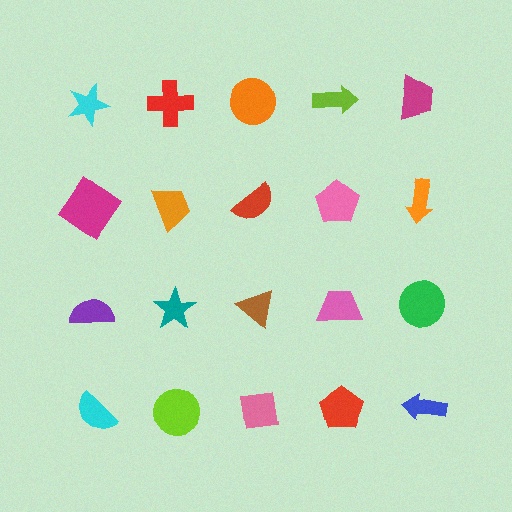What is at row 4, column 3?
A pink square.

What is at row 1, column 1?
A cyan star.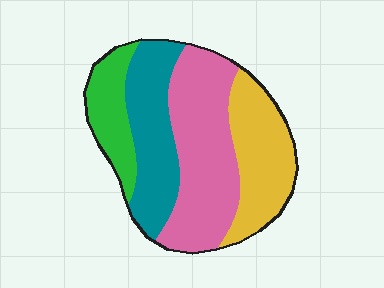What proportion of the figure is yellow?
Yellow takes up about one quarter (1/4) of the figure.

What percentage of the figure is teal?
Teal takes up between a sixth and a third of the figure.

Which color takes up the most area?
Pink, at roughly 35%.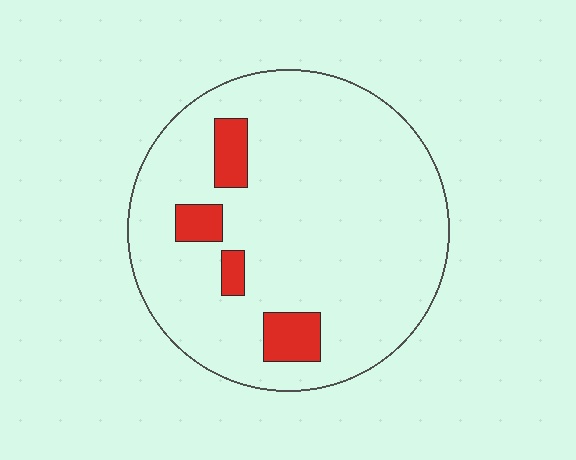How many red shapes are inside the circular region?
4.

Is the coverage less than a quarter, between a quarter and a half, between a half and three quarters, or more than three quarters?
Less than a quarter.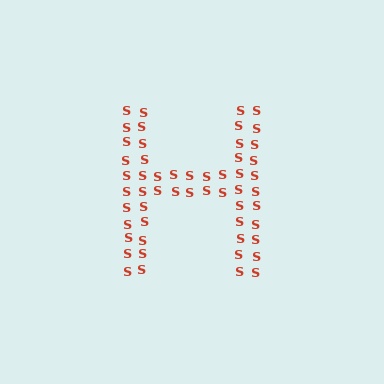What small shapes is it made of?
It is made of small letter S's.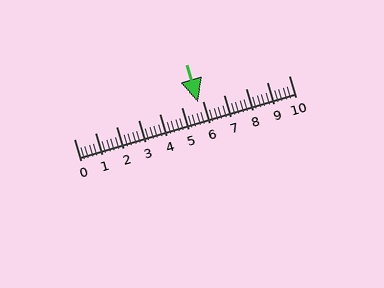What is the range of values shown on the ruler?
The ruler shows values from 0 to 10.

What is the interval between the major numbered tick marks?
The major tick marks are spaced 1 units apart.